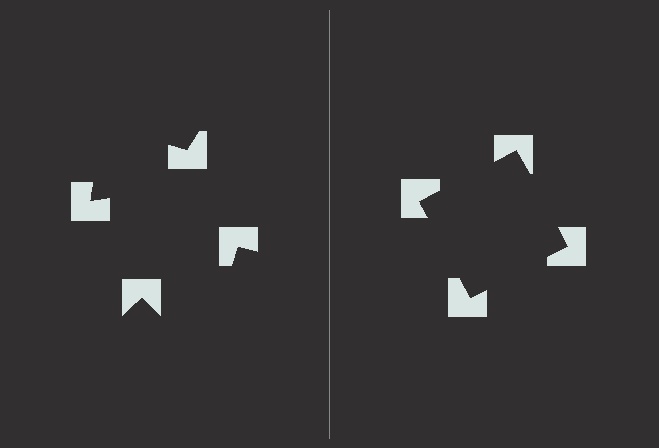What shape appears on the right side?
An illusory square.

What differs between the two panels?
The notched squares are positioned identically on both sides; only the wedge orientations differ. On the right they align to a square; on the left they are misaligned.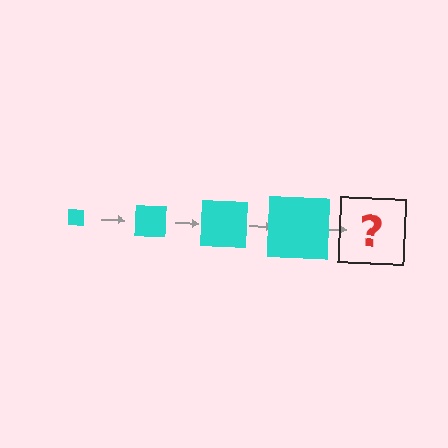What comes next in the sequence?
The next element should be a cyan square, larger than the previous one.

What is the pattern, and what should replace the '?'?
The pattern is that the square gets progressively larger each step. The '?' should be a cyan square, larger than the previous one.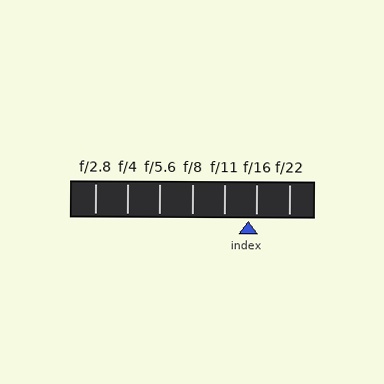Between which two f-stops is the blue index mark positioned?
The index mark is between f/11 and f/16.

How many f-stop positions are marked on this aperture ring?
There are 7 f-stop positions marked.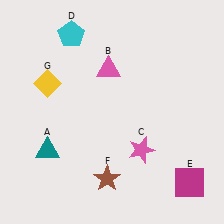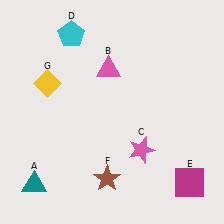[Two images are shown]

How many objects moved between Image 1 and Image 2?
1 object moved between the two images.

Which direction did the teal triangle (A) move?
The teal triangle (A) moved down.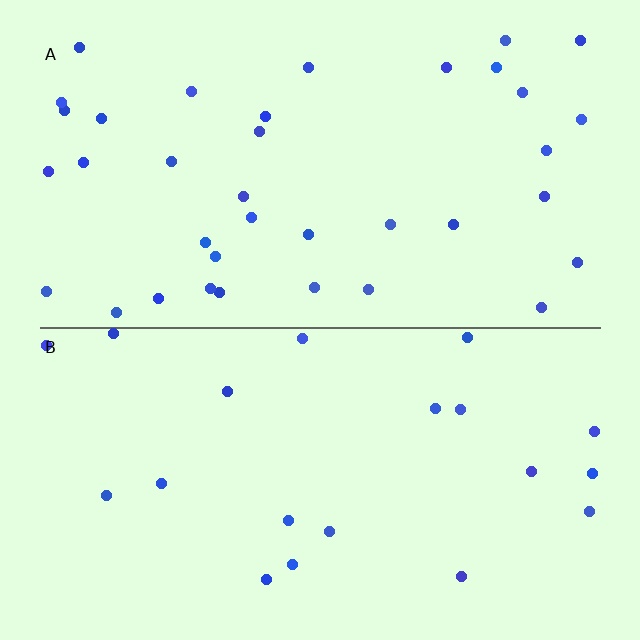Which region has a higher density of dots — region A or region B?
A (the top).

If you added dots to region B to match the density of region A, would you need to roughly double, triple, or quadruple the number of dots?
Approximately double.